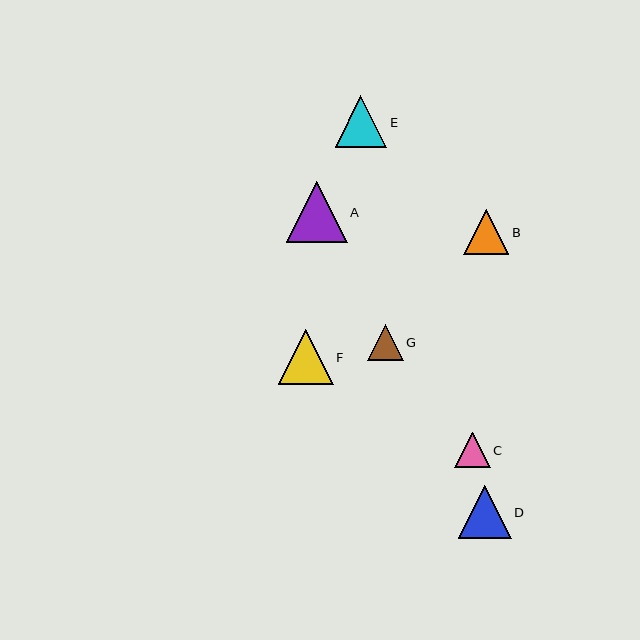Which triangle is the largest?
Triangle A is the largest with a size of approximately 61 pixels.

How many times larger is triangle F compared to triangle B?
Triangle F is approximately 1.2 times the size of triangle B.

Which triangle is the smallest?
Triangle C is the smallest with a size of approximately 35 pixels.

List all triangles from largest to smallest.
From largest to smallest: A, F, D, E, B, G, C.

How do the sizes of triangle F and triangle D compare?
Triangle F and triangle D are approximately the same size.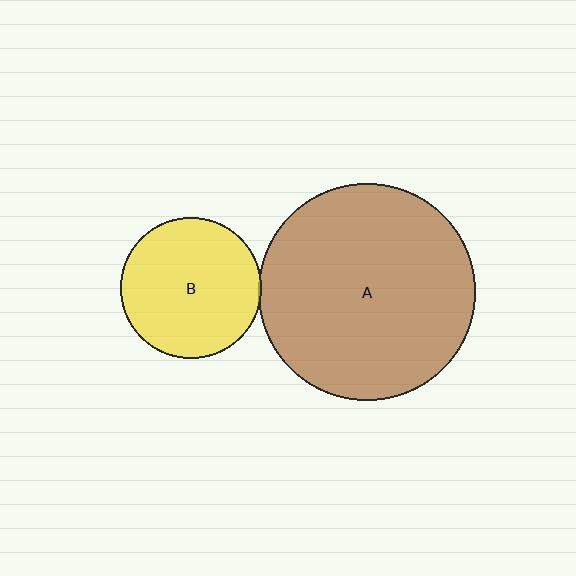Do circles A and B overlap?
Yes.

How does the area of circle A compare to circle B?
Approximately 2.4 times.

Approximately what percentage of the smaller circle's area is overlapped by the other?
Approximately 5%.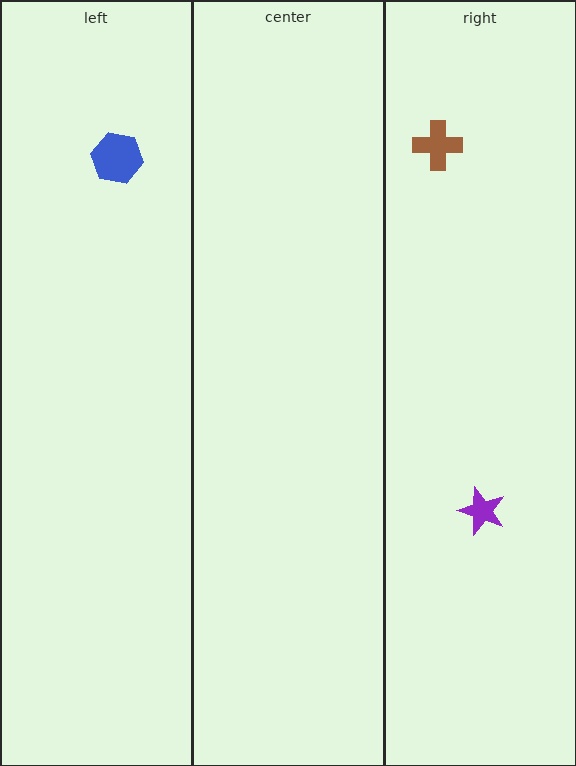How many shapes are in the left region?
1.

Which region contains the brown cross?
The right region.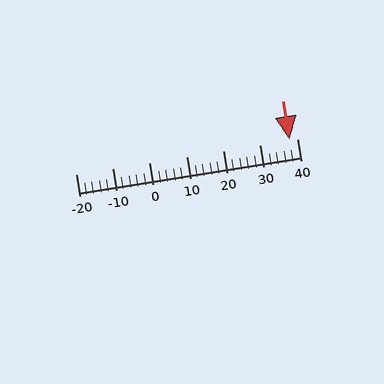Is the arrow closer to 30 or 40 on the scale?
The arrow is closer to 40.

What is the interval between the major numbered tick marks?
The major tick marks are spaced 10 units apart.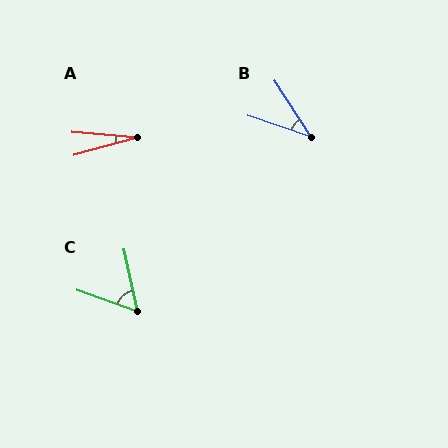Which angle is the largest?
C, at approximately 59 degrees.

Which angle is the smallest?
A, at approximately 20 degrees.